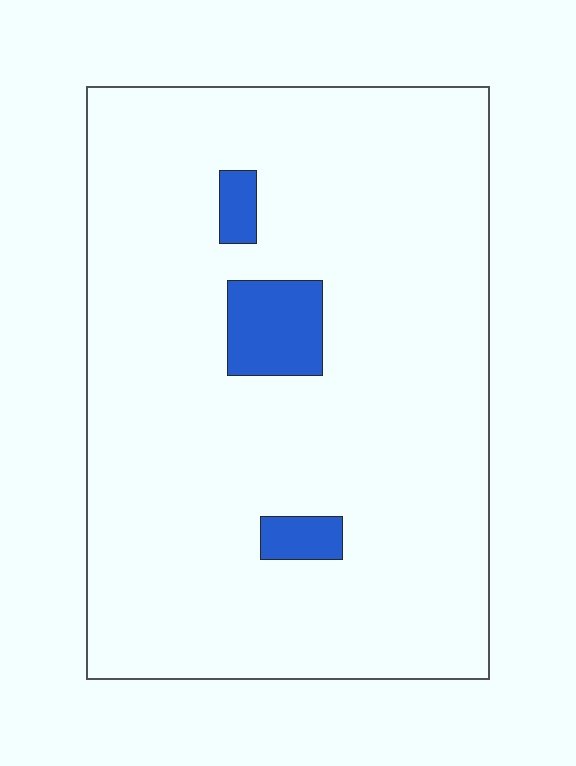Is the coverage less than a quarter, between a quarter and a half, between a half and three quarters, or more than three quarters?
Less than a quarter.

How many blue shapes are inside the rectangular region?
3.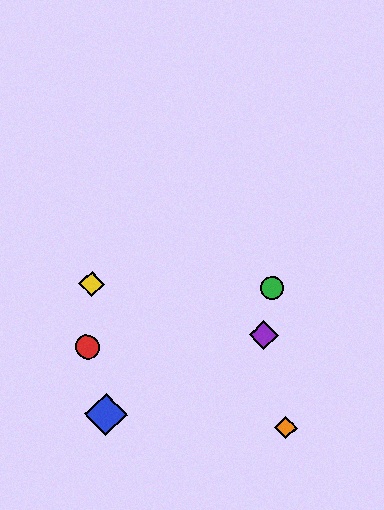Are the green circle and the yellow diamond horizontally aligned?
Yes, both are at y≈288.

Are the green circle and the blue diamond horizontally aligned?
No, the green circle is at y≈288 and the blue diamond is at y≈414.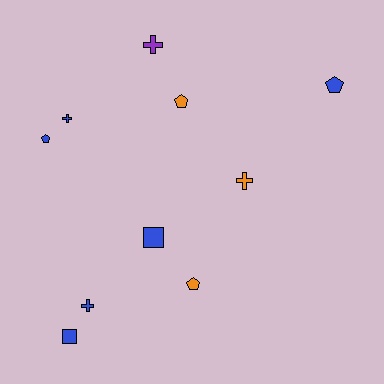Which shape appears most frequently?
Cross, with 4 objects.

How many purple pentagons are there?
There are no purple pentagons.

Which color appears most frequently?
Blue, with 6 objects.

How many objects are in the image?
There are 10 objects.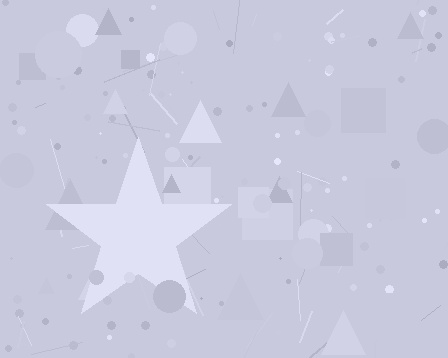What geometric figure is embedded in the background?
A star is embedded in the background.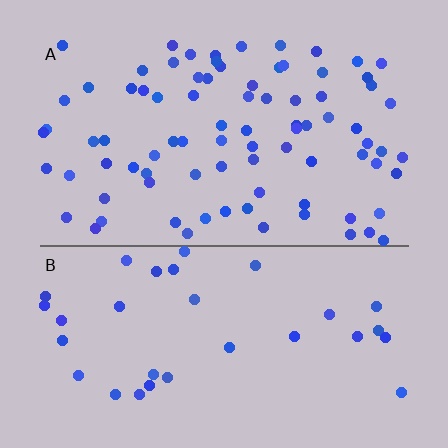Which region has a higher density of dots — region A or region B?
A (the top).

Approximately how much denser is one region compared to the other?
Approximately 2.6× — region A over region B.